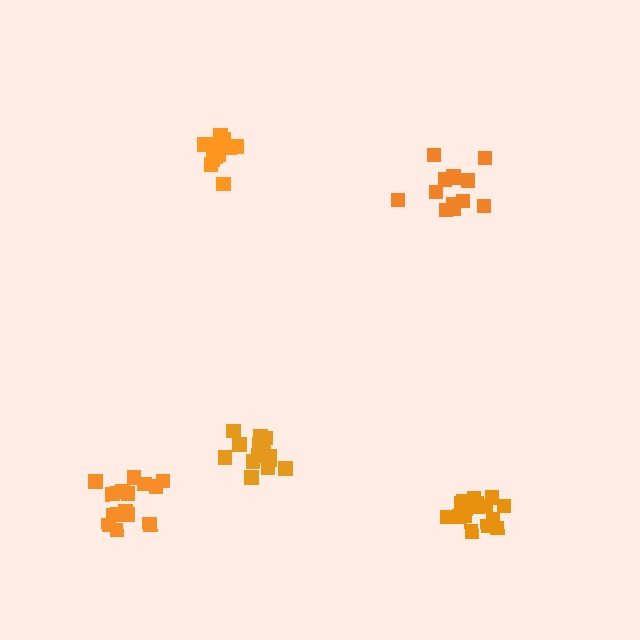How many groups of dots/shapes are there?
There are 5 groups.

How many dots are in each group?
Group 1: 14 dots, Group 2: 19 dots, Group 3: 15 dots, Group 4: 18 dots, Group 5: 13 dots (79 total).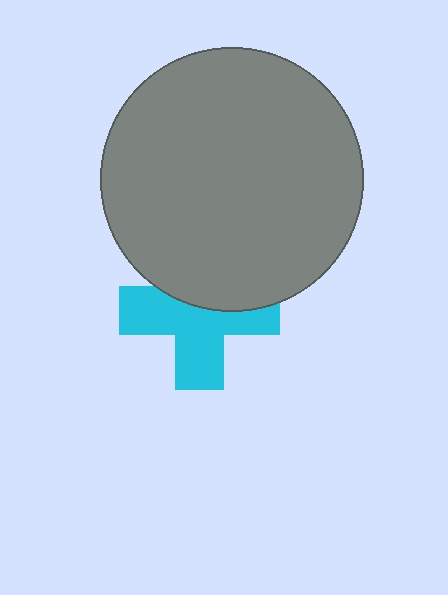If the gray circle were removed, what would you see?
You would see the complete cyan cross.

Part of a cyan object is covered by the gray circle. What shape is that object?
It is a cross.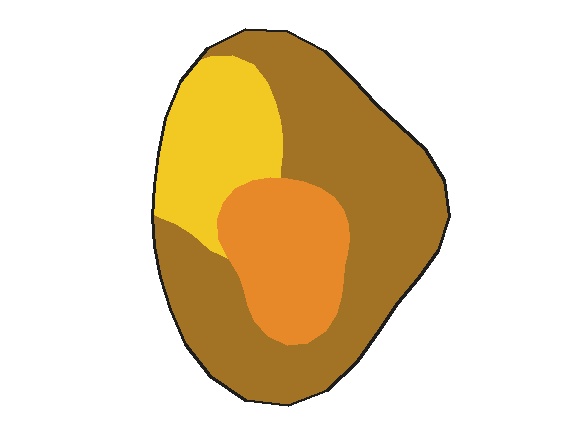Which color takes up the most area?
Brown, at roughly 60%.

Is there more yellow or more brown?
Brown.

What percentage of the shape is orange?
Orange covers around 20% of the shape.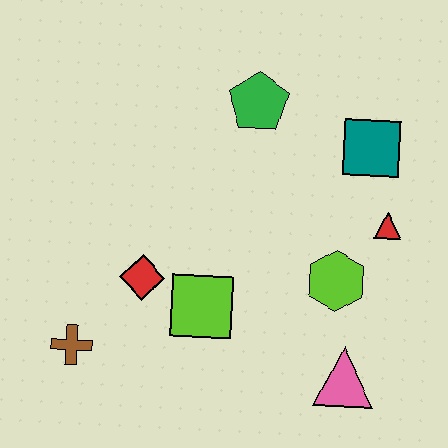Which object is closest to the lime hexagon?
The red triangle is closest to the lime hexagon.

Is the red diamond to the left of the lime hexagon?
Yes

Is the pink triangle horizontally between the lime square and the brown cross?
No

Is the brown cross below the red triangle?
Yes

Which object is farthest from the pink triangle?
The green pentagon is farthest from the pink triangle.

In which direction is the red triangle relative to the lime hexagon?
The red triangle is above the lime hexagon.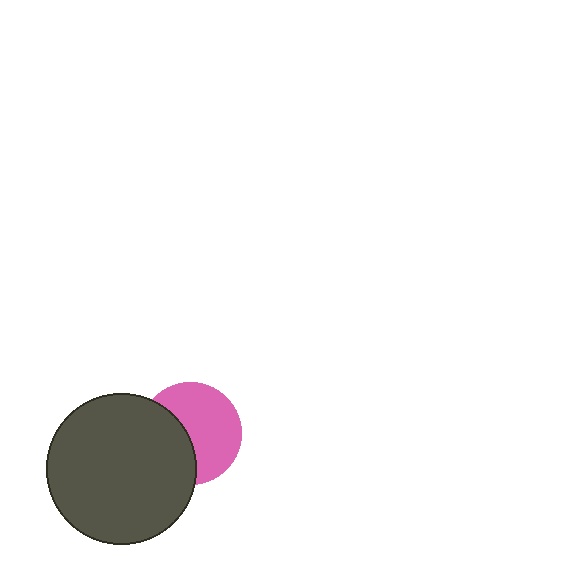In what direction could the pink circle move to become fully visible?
The pink circle could move right. That would shift it out from behind the dark gray circle entirely.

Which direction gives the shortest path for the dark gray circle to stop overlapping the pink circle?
Moving left gives the shortest separation.